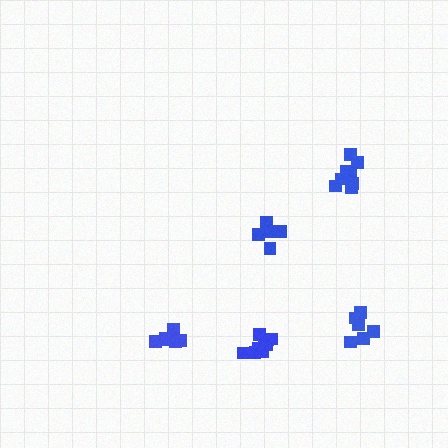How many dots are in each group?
Group 1: 5 dots, Group 2: 6 dots, Group 3: 8 dots, Group 4: 10 dots, Group 5: 6 dots (35 total).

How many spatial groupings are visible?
There are 5 spatial groupings.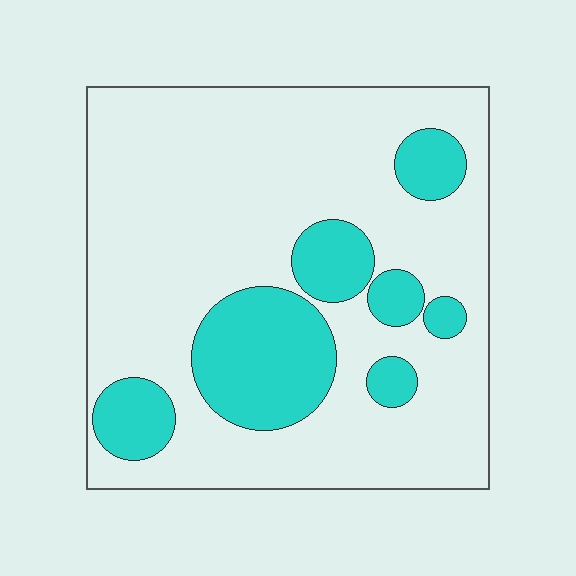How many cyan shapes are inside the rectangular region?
7.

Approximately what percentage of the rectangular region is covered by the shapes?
Approximately 25%.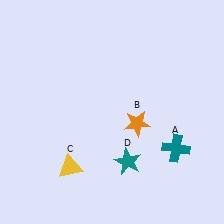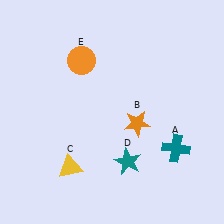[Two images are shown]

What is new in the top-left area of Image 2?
An orange circle (E) was added in the top-left area of Image 2.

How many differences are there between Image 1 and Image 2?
There is 1 difference between the two images.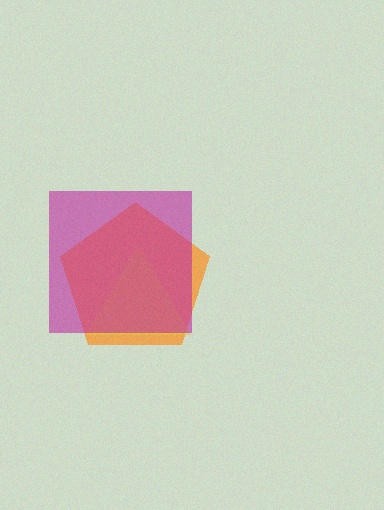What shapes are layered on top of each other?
The layered shapes are: an orange pentagon, a yellow triangle, a magenta square.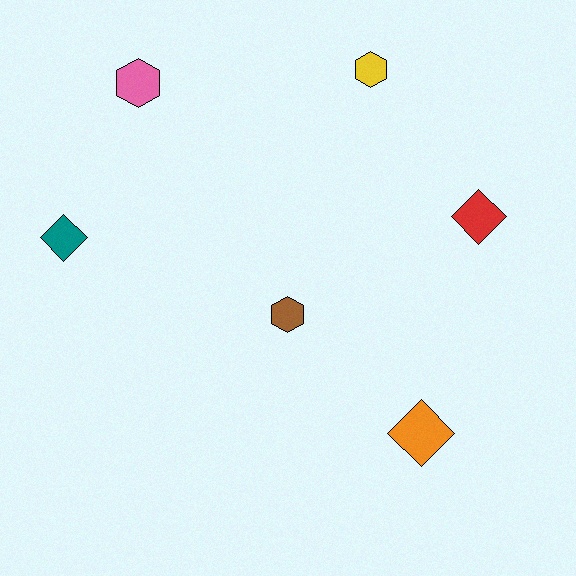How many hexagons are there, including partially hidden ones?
There are 3 hexagons.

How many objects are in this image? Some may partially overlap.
There are 6 objects.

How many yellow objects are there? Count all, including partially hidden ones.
There is 1 yellow object.